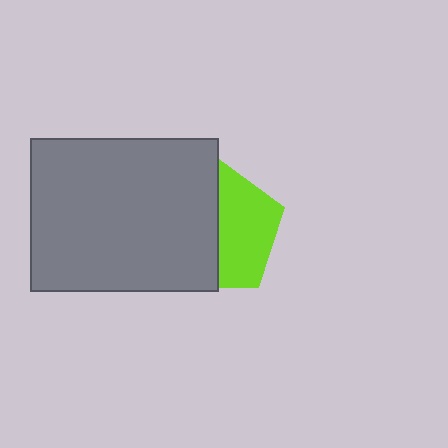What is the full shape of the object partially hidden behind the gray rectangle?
The partially hidden object is a lime pentagon.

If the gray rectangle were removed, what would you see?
You would see the complete lime pentagon.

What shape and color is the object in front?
The object in front is a gray rectangle.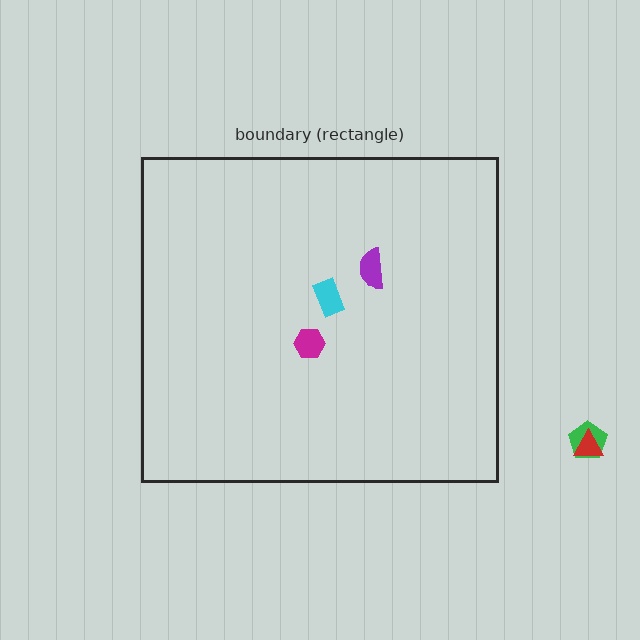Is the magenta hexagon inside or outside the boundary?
Inside.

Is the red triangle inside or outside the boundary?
Outside.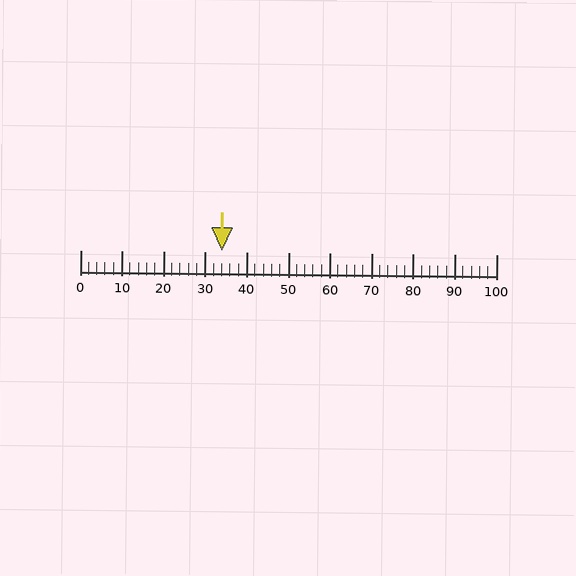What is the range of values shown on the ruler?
The ruler shows values from 0 to 100.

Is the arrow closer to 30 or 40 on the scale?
The arrow is closer to 30.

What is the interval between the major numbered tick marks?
The major tick marks are spaced 10 units apart.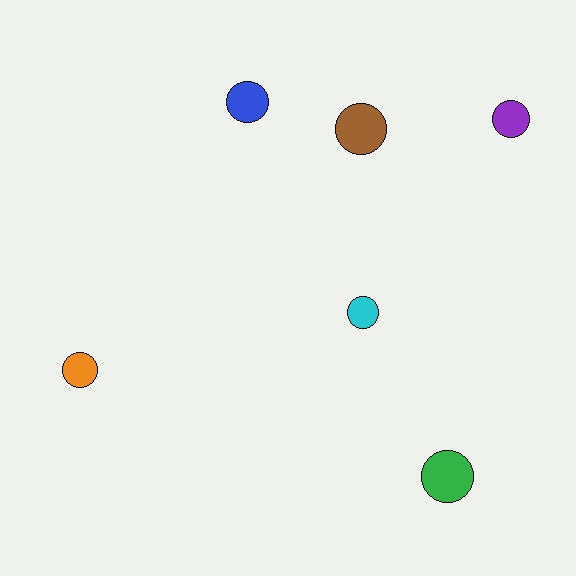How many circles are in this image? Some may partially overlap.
There are 6 circles.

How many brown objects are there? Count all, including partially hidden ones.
There is 1 brown object.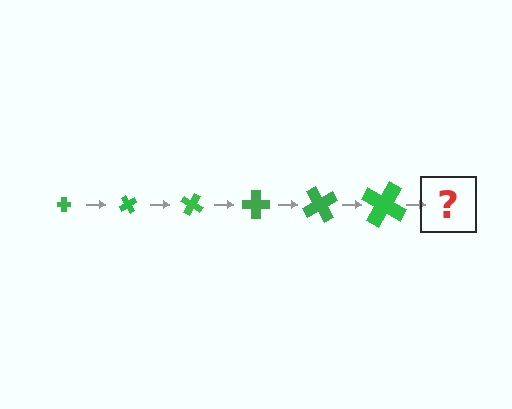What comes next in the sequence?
The next element should be a cross, larger than the previous one and rotated 360 degrees from the start.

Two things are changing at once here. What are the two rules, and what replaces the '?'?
The two rules are that the cross grows larger each step and it rotates 60 degrees each step. The '?' should be a cross, larger than the previous one and rotated 360 degrees from the start.